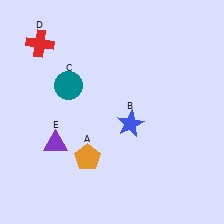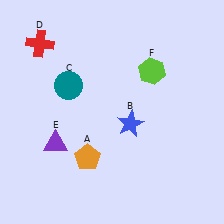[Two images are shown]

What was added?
A lime hexagon (F) was added in Image 2.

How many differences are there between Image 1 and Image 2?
There is 1 difference between the two images.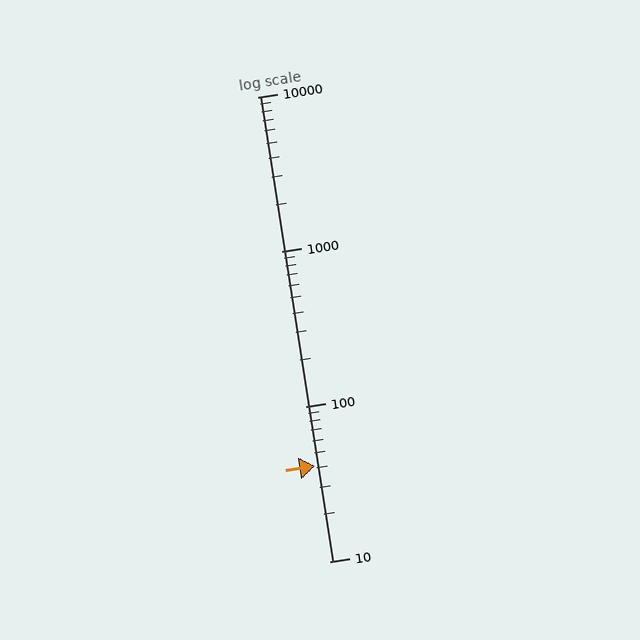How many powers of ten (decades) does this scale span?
The scale spans 3 decades, from 10 to 10000.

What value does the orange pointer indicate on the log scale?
The pointer indicates approximately 41.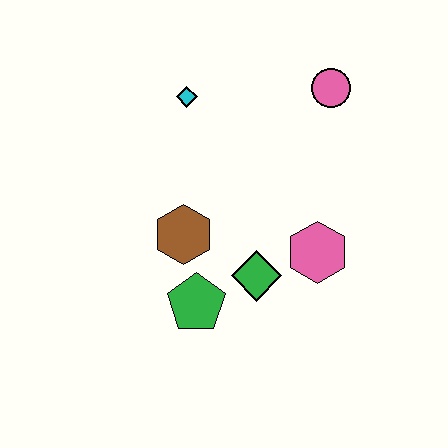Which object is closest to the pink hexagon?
The green diamond is closest to the pink hexagon.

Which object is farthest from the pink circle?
The green pentagon is farthest from the pink circle.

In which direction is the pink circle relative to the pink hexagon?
The pink circle is above the pink hexagon.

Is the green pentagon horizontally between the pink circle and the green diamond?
No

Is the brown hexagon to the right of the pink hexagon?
No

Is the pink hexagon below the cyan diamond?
Yes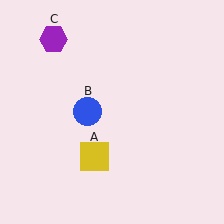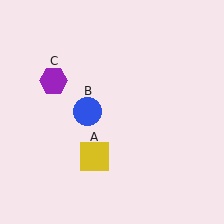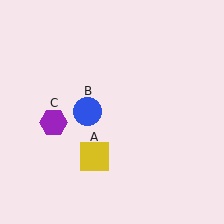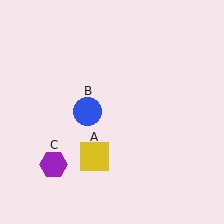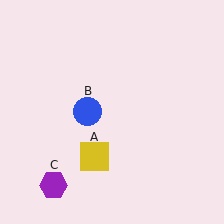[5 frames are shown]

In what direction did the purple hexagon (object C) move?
The purple hexagon (object C) moved down.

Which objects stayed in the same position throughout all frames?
Yellow square (object A) and blue circle (object B) remained stationary.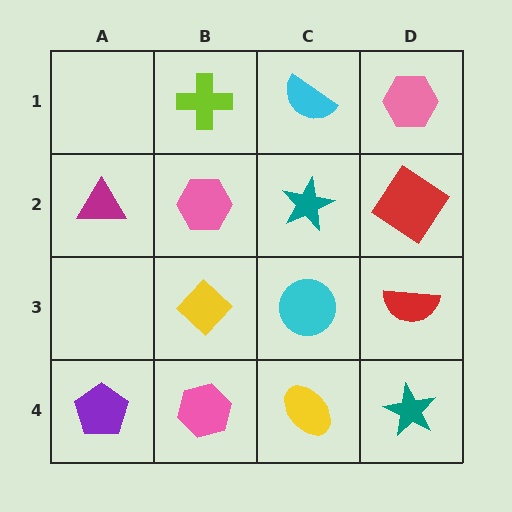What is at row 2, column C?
A teal star.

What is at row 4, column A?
A purple pentagon.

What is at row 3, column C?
A cyan circle.